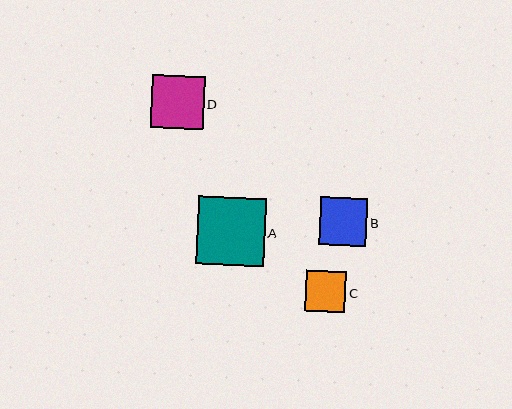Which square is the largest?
Square A is the largest with a size of approximately 67 pixels.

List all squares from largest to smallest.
From largest to smallest: A, D, B, C.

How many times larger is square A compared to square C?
Square A is approximately 1.7 times the size of square C.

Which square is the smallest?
Square C is the smallest with a size of approximately 40 pixels.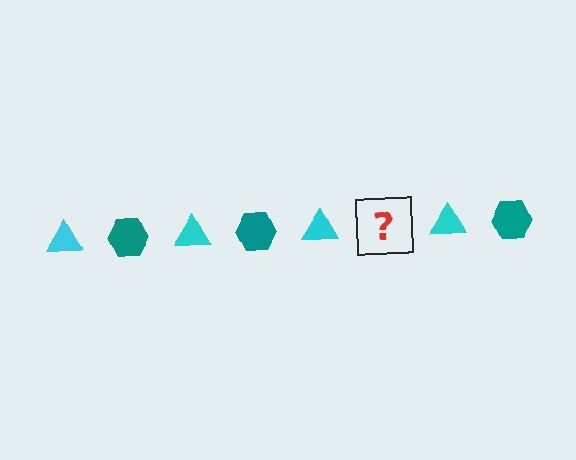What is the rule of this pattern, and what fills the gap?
The rule is that the pattern alternates between cyan triangle and teal hexagon. The gap should be filled with a teal hexagon.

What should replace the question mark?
The question mark should be replaced with a teal hexagon.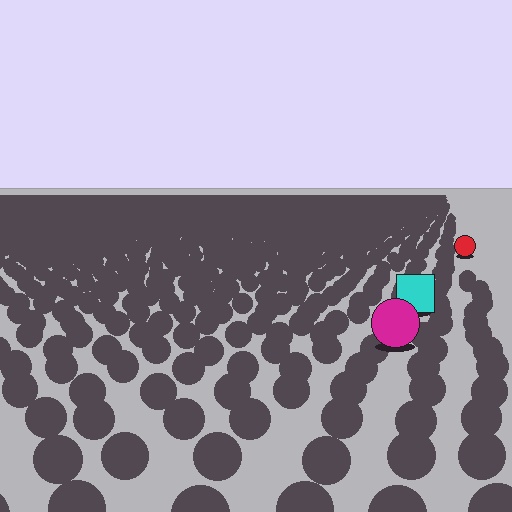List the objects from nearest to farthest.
From nearest to farthest: the magenta circle, the cyan square, the red circle.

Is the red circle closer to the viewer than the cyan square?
No. The cyan square is closer — you can tell from the texture gradient: the ground texture is coarser near it.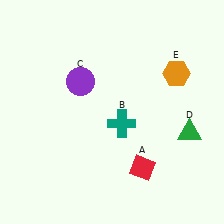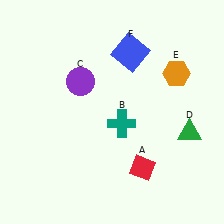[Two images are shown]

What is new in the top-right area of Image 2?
A blue square (F) was added in the top-right area of Image 2.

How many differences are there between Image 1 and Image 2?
There is 1 difference between the two images.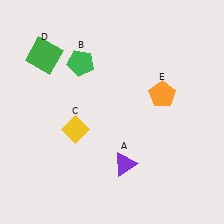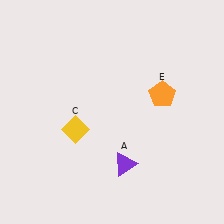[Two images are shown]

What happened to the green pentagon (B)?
The green pentagon (B) was removed in Image 2. It was in the top-left area of Image 1.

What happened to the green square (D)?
The green square (D) was removed in Image 2. It was in the top-left area of Image 1.